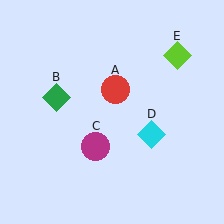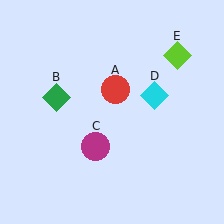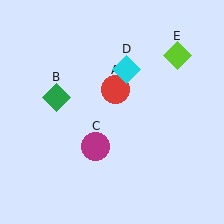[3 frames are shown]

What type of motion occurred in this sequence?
The cyan diamond (object D) rotated counterclockwise around the center of the scene.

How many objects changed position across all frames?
1 object changed position: cyan diamond (object D).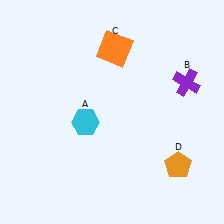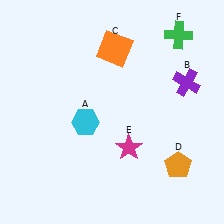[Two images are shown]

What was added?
A magenta star (E), a green cross (F) were added in Image 2.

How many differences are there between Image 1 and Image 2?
There are 2 differences between the two images.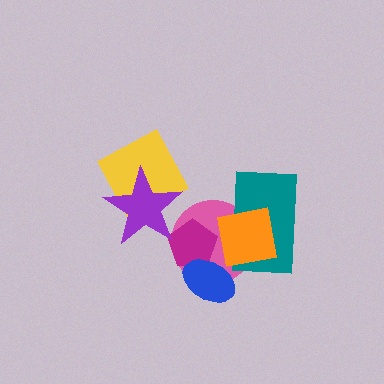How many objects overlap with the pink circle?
4 objects overlap with the pink circle.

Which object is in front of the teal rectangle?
The orange square is in front of the teal rectangle.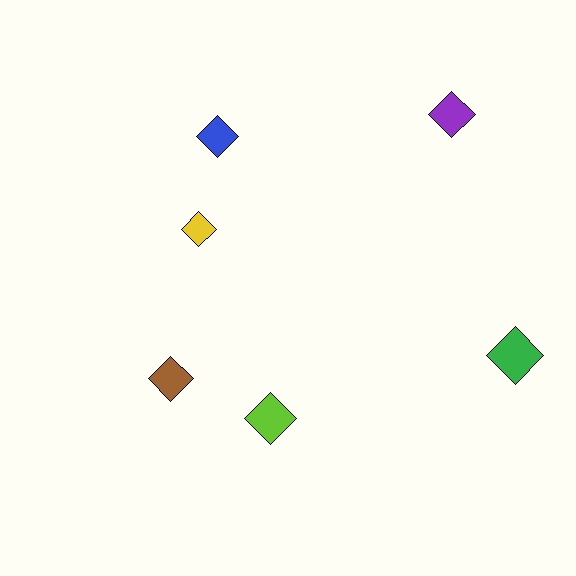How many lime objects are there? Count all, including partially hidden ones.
There is 1 lime object.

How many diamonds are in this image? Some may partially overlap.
There are 6 diamonds.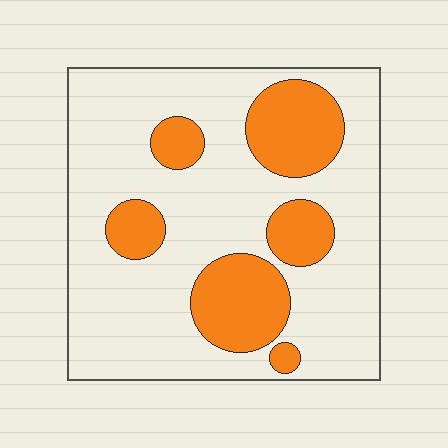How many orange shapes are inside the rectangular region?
6.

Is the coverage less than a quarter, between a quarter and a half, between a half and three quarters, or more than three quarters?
Between a quarter and a half.